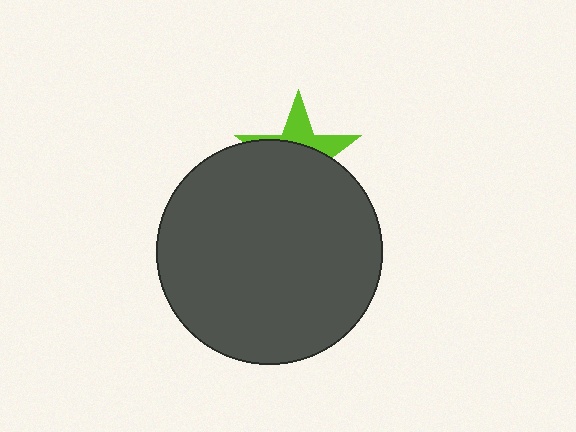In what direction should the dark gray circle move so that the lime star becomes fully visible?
The dark gray circle should move down. That is the shortest direction to clear the overlap and leave the lime star fully visible.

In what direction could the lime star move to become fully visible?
The lime star could move up. That would shift it out from behind the dark gray circle entirely.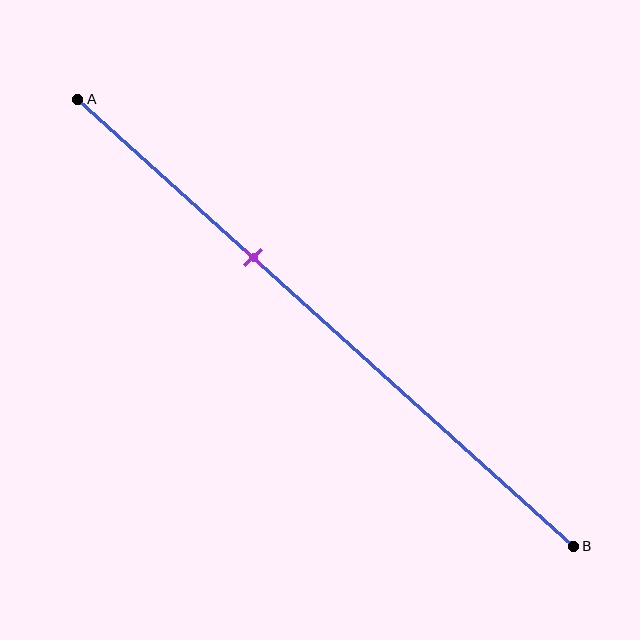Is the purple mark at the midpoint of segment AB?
No, the mark is at about 35% from A, not at the 50% midpoint.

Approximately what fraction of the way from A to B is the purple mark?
The purple mark is approximately 35% of the way from A to B.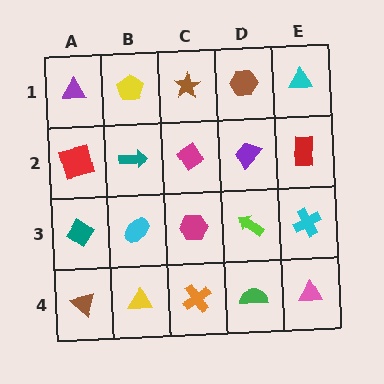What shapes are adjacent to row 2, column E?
A cyan triangle (row 1, column E), a cyan cross (row 3, column E), a purple trapezoid (row 2, column D).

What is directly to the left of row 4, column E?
A green semicircle.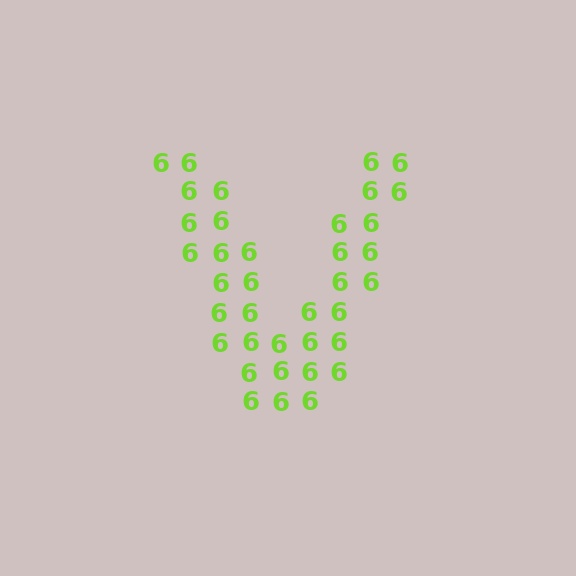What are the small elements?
The small elements are digit 6's.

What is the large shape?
The large shape is the letter V.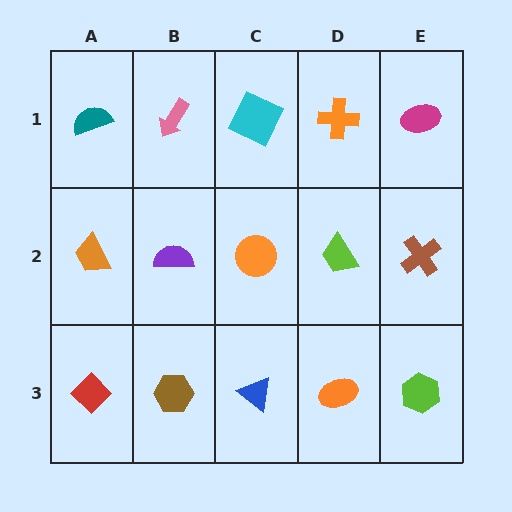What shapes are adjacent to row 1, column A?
An orange trapezoid (row 2, column A), a pink arrow (row 1, column B).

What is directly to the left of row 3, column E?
An orange ellipse.